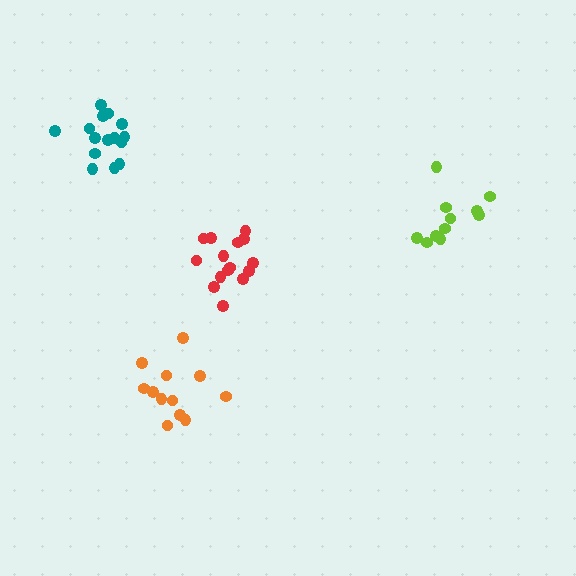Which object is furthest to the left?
The teal cluster is leftmost.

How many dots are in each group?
Group 1: 15 dots, Group 2: 15 dots, Group 3: 11 dots, Group 4: 12 dots (53 total).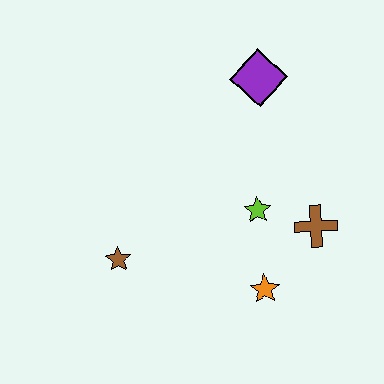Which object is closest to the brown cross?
The lime star is closest to the brown cross.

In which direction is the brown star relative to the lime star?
The brown star is to the left of the lime star.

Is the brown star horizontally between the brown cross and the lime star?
No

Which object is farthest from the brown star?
The purple diamond is farthest from the brown star.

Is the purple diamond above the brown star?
Yes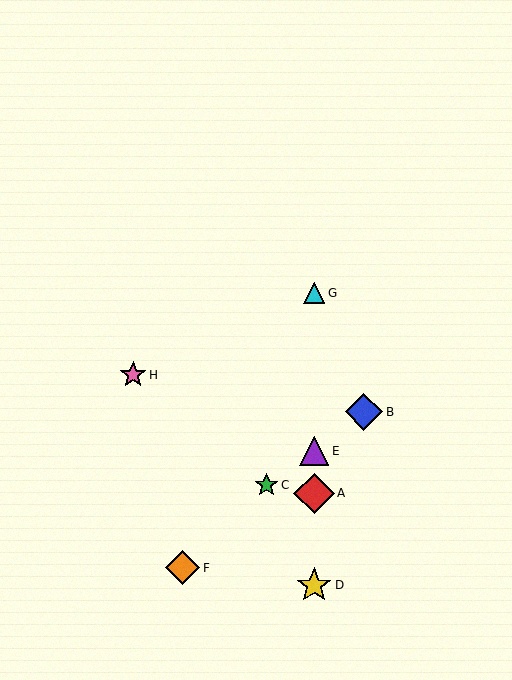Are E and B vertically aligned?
No, E is at x≈314 and B is at x≈364.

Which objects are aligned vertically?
Objects A, D, E, G are aligned vertically.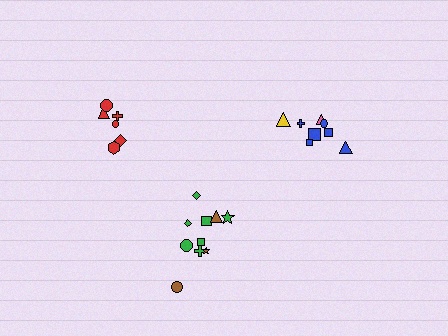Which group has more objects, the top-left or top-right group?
The top-right group.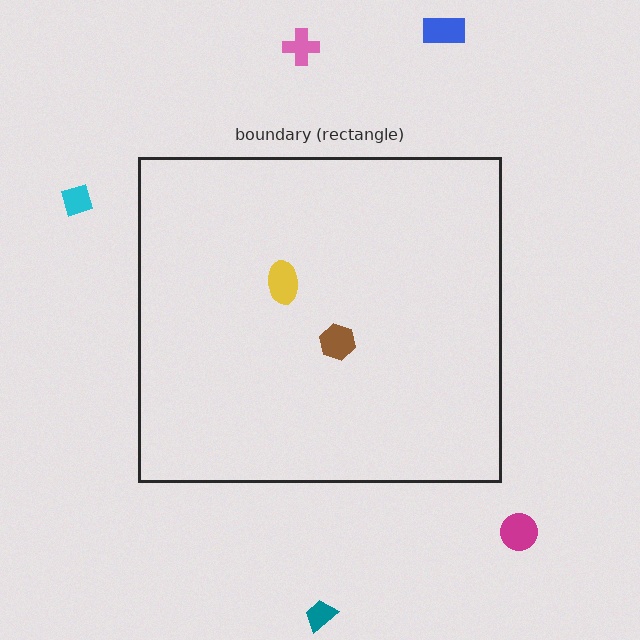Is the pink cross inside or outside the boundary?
Outside.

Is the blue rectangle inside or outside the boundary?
Outside.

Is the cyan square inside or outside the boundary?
Outside.